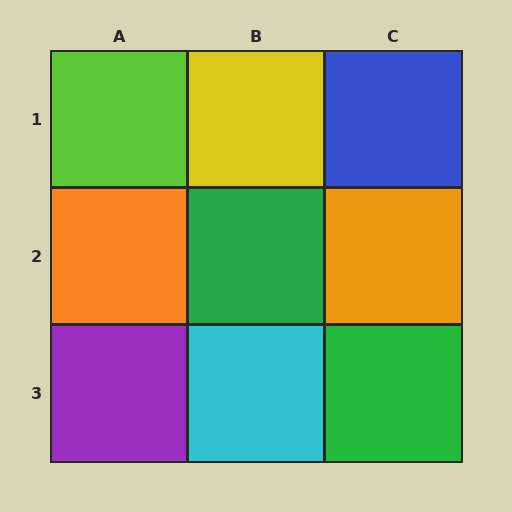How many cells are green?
2 cells are green.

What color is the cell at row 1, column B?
Yellow.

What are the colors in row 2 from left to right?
Orange, green, orange.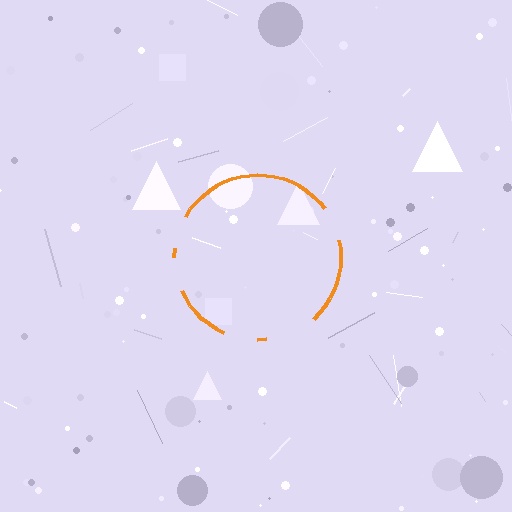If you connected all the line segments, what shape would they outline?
They would outline a circle.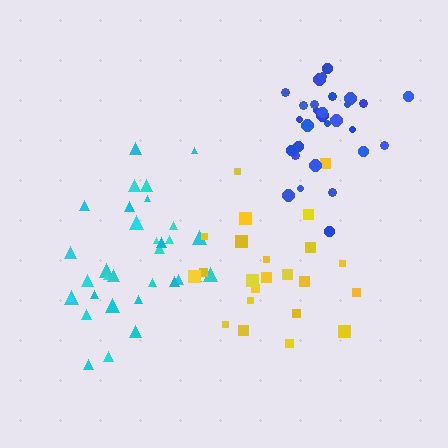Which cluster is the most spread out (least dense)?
Yellow.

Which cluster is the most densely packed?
Blue.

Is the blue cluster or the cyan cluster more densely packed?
Blue.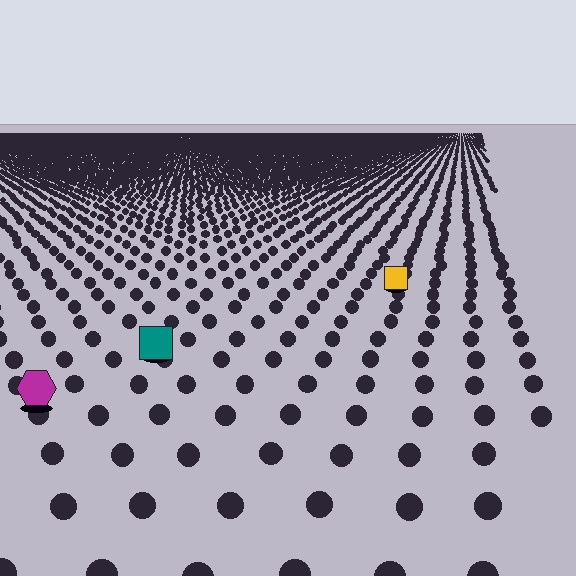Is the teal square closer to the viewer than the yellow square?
Yes. The teal square is closer — you can tell from the texture gradient: the ground texture is coarser near it.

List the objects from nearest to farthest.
From nearest to farthest: the magenta hexagon, the teal square, the yellow square.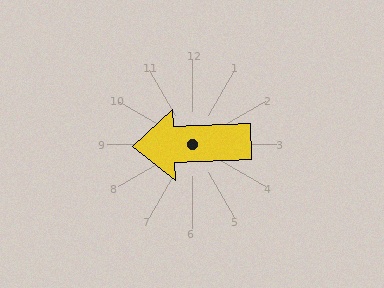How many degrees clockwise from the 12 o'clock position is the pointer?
Approximately 268 degrees.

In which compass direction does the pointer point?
West.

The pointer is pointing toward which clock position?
Roughly 9 o'clock.